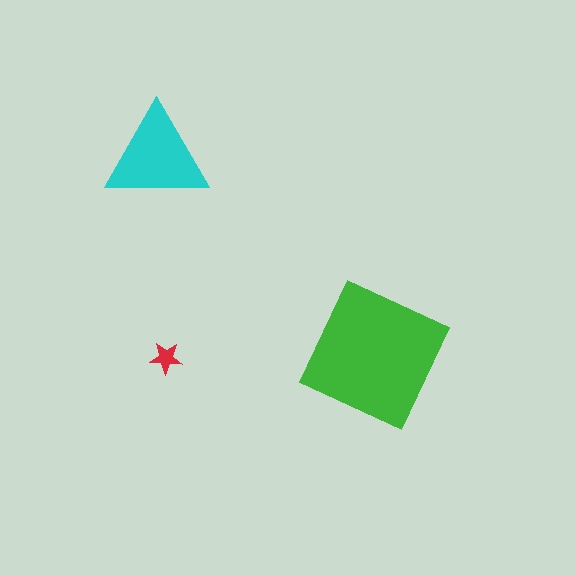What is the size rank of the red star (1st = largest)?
3rd.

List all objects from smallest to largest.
The red star, the cyan triangle, the green square.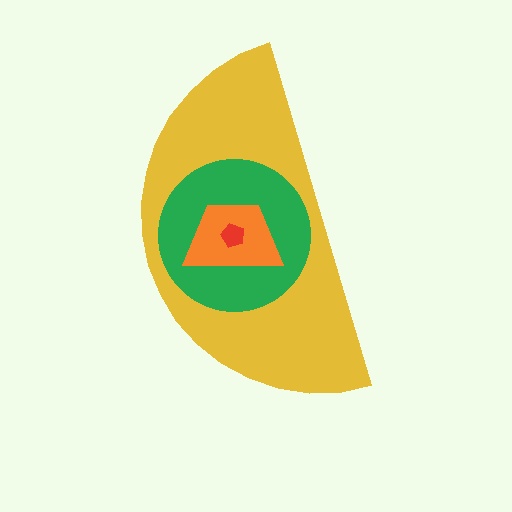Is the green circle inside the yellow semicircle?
Yes.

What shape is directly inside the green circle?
The orange trapezoid.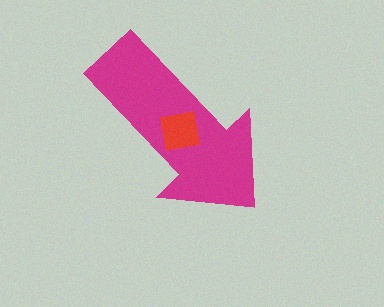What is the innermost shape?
The red square.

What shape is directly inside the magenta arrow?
The red square.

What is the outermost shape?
The magenta arrow.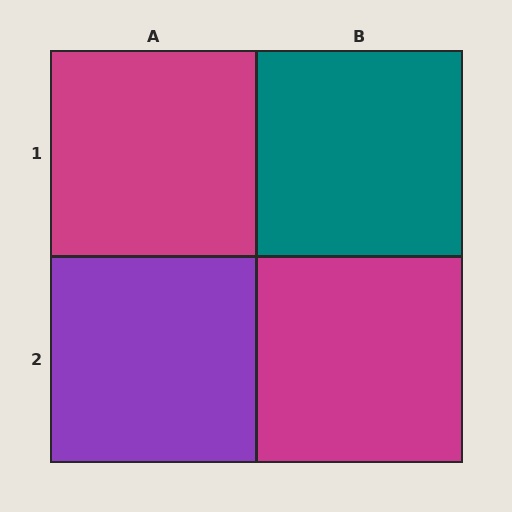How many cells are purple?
1 cell is purple.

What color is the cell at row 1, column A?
Magenta.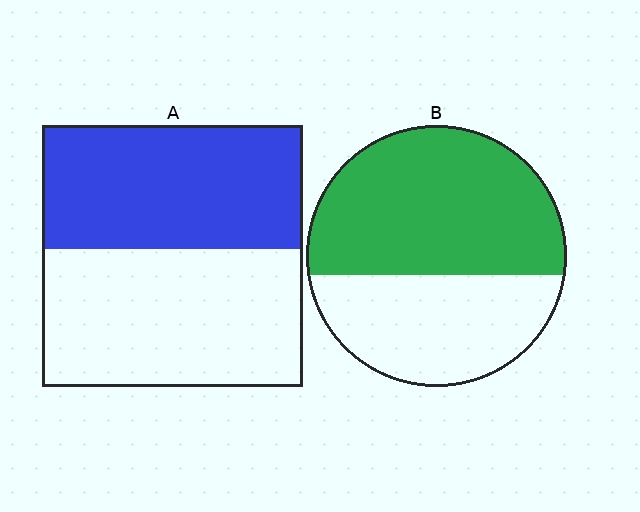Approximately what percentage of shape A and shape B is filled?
A is approximately 45% and B is approximately 60%.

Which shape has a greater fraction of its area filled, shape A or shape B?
Shape B.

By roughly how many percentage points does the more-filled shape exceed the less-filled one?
By roughly 10 percentage points (B over A).